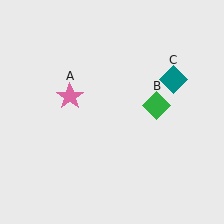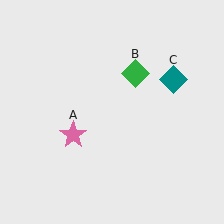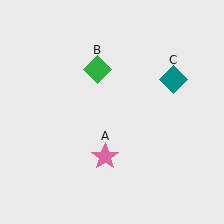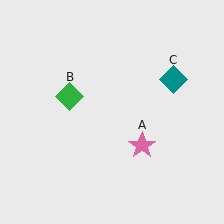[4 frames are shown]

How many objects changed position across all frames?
2 objects changed position: pink star (object A), green diamond (object B).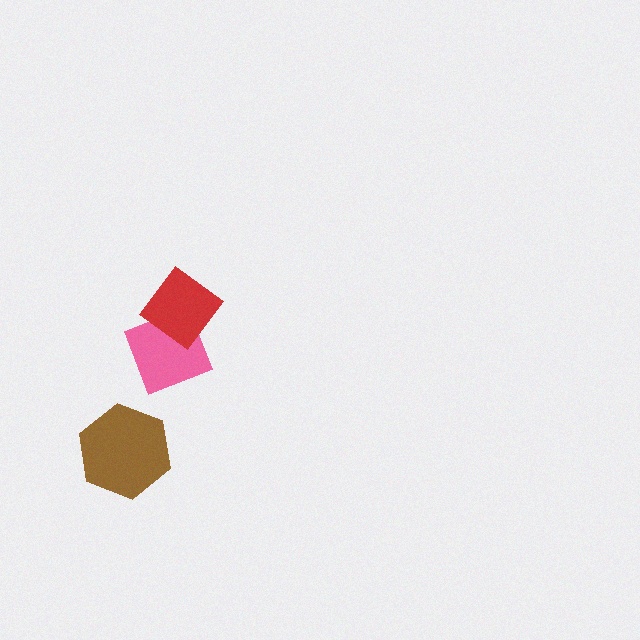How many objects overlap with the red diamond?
1 object overlaps with the red diamond.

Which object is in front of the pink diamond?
The red diamond is in front of the pink diamond.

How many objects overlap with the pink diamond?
1 object overlaps with the pink diamond.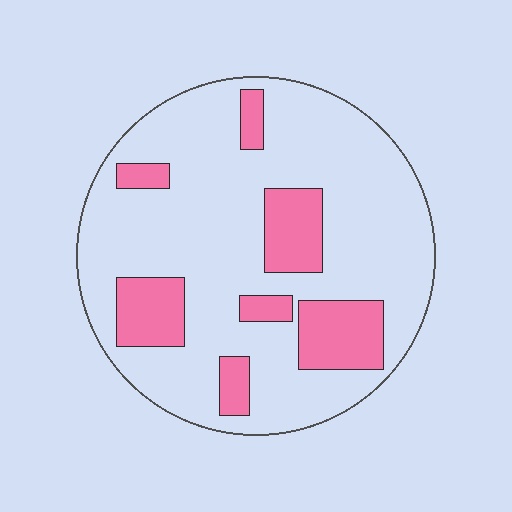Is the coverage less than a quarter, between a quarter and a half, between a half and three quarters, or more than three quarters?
Less than a quarter.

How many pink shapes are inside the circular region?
7.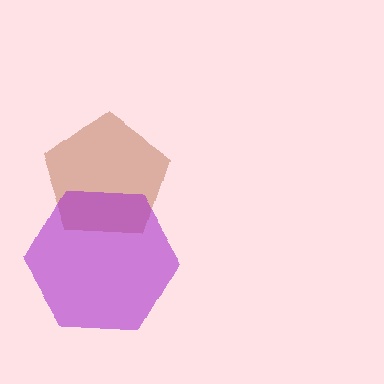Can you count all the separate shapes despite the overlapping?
Yes, there are 2 separate shapes.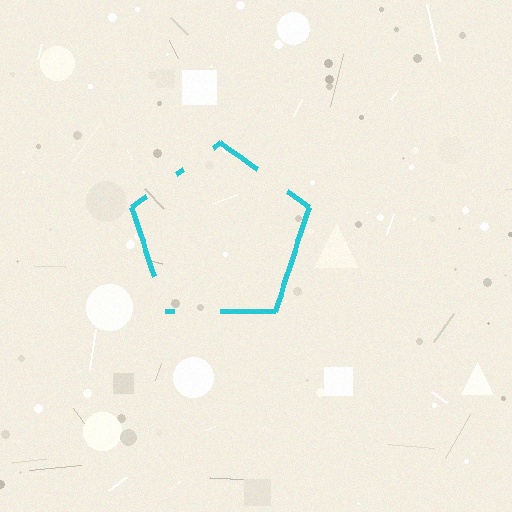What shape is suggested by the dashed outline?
The dashed outline suggests a pentagon.